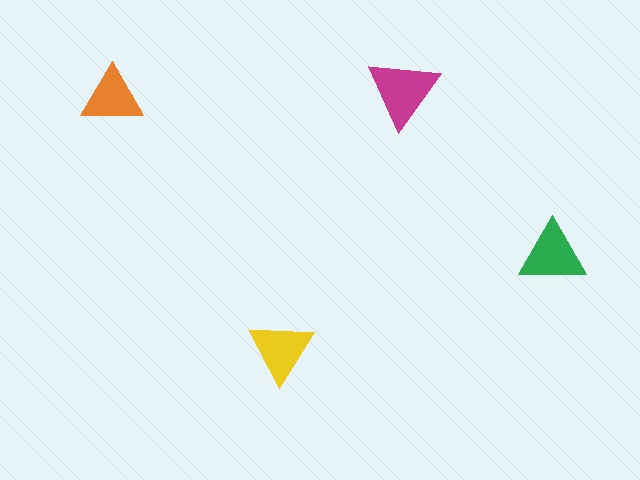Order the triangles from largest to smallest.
the magenta one, the green one, the yellow one, the orange one.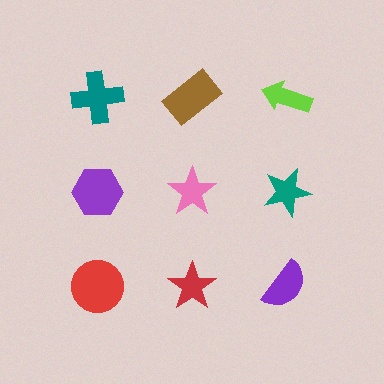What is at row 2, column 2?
A pink star.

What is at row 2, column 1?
A purple hexagon.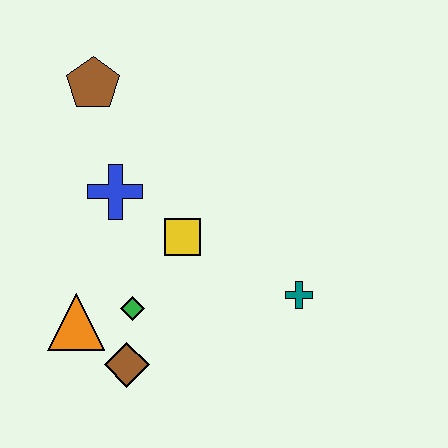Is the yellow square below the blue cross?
Yes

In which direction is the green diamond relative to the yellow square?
The green diamond is below the yellow square.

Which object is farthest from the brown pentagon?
The teal cross is farthest from the brown pentagon.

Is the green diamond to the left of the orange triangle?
No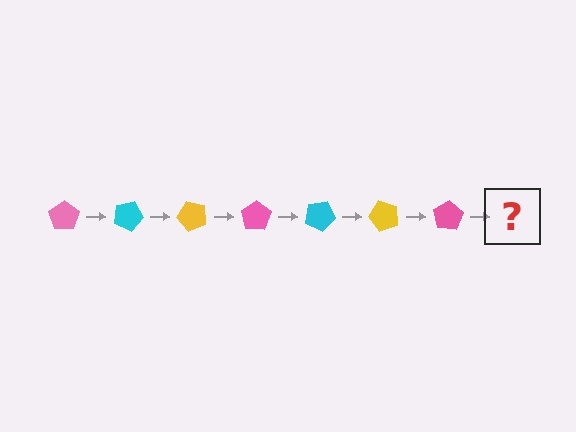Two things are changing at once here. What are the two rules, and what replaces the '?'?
The two rules are that it rotates 25 degrees each step and the color cycles through pink, cyan, and yellow. The '?' should be a cyan pentagon, rotated 175 degrees from the start.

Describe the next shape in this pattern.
It should be a cyan pentagon, rotated 175 degrees from the start.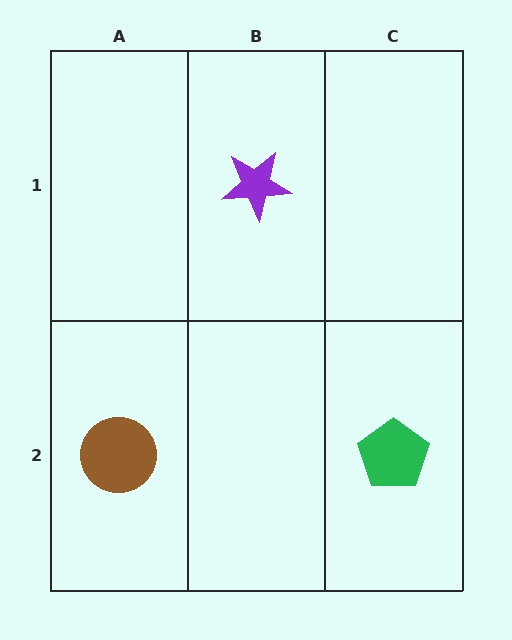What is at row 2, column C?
A green pentagon.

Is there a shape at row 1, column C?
No, that cell is empty.